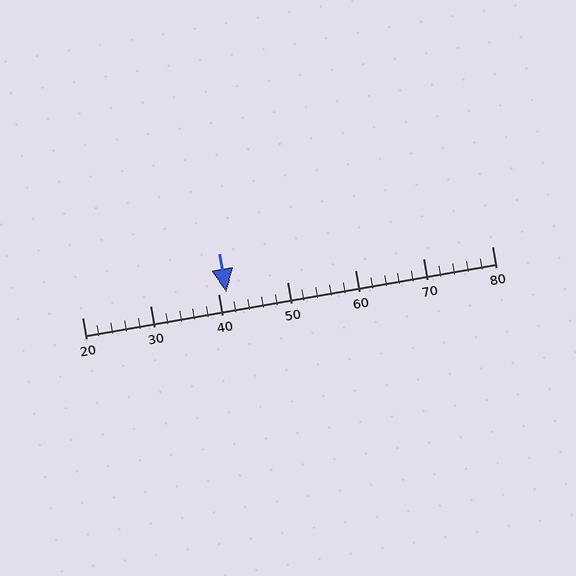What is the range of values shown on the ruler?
The ruler shows values from 20 to 80.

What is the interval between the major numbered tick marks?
The major tick marks are spaced 10 units apart.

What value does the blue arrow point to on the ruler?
The blue arrow points to approximately 41.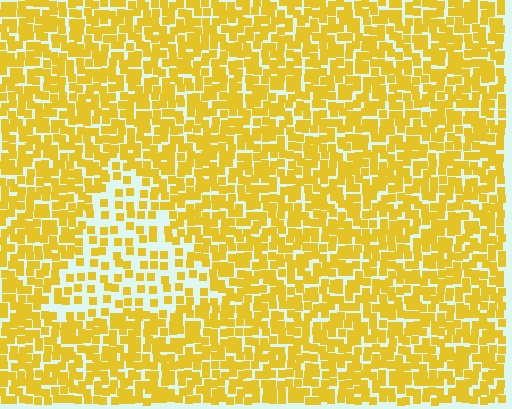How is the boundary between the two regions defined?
The boundary is defined by a change in element density (approximately 2.1x ratio). All elements are the same color, size, and shape.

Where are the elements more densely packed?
The elements are more densely packed outside the triangle boundary.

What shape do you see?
I see a triangle.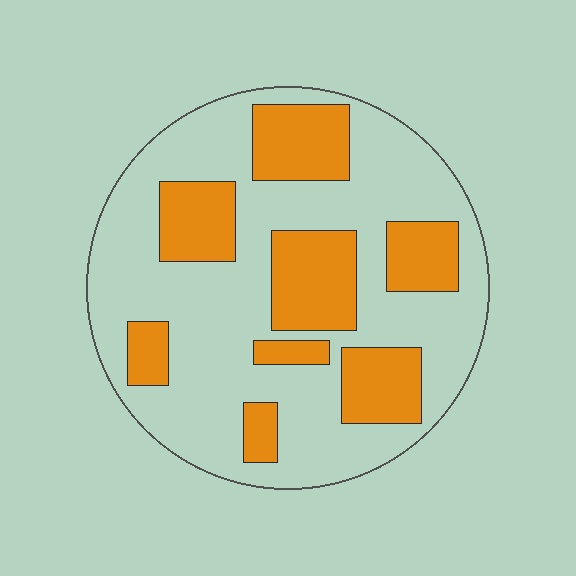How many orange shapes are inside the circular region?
8.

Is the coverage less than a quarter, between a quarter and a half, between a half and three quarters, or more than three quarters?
Between a quarter and a half.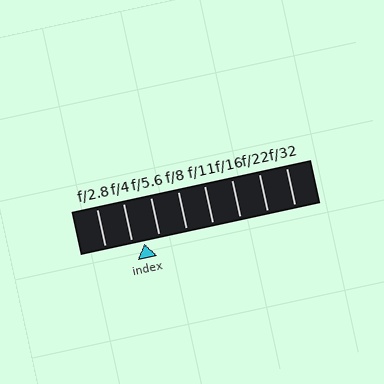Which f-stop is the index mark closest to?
The index mark is closest to f/4.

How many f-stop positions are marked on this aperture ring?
There are 8 f-stop positions marked.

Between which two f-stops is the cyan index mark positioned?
The index mark is between f/4 and f/5.6.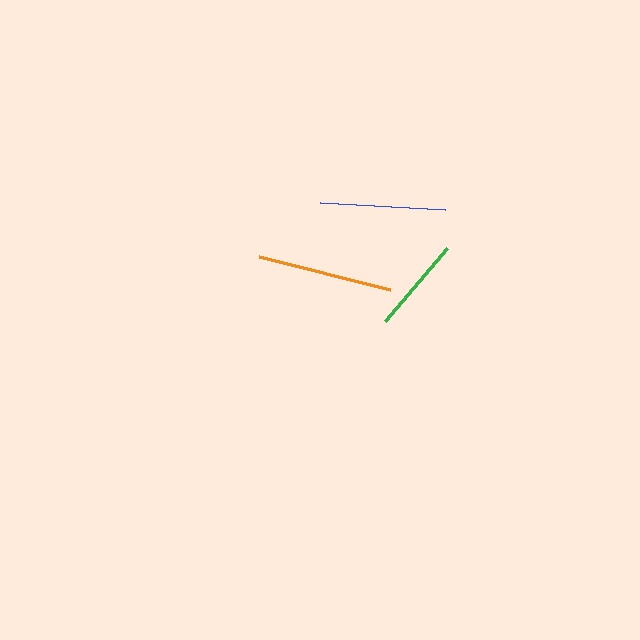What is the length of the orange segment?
The orange segment is approximately 135 pixels long.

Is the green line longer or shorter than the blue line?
The blue line is longer than the green line.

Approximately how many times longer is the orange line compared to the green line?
The orange line is approximately 1.4 times the length of the green line.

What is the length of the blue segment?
The blue segment is approximately 125 pixels long.